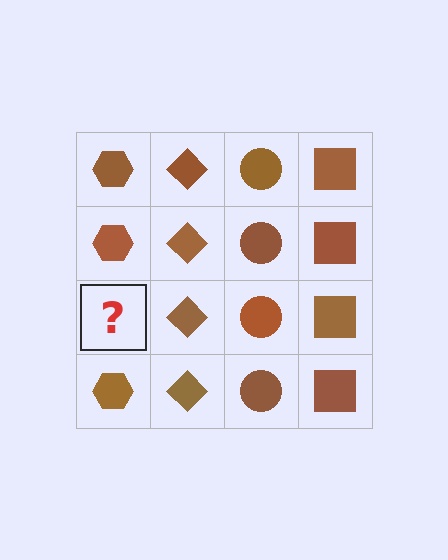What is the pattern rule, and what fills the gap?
The rule is that each column has a consistent shape. The gap should be filled with a brown hexagon.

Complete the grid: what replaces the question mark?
The question mark should be replaced with a brown hexagon.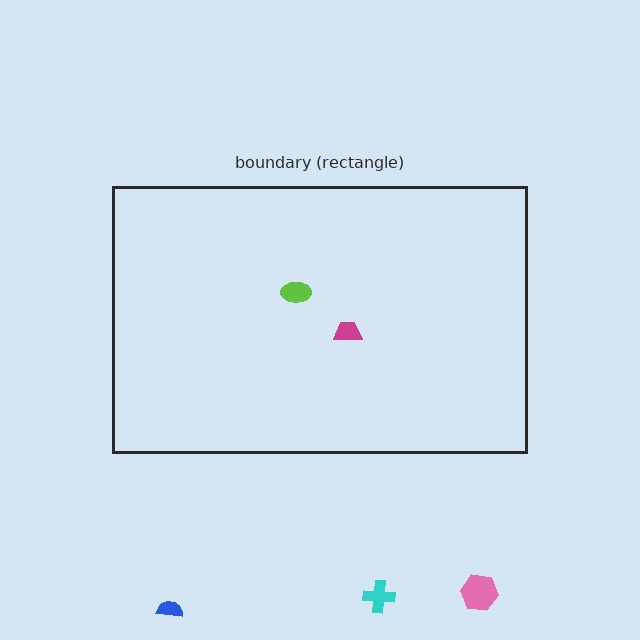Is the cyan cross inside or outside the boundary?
Outside.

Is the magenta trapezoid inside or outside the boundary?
Inside.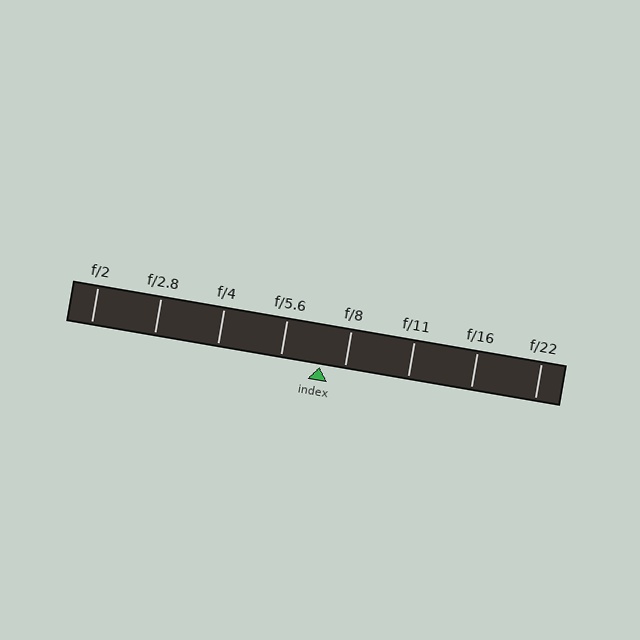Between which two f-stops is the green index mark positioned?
The index mark is between f/5.6 and f/8.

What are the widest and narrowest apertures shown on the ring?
The widest aperture shown is f/2 and the narrowest is f/22.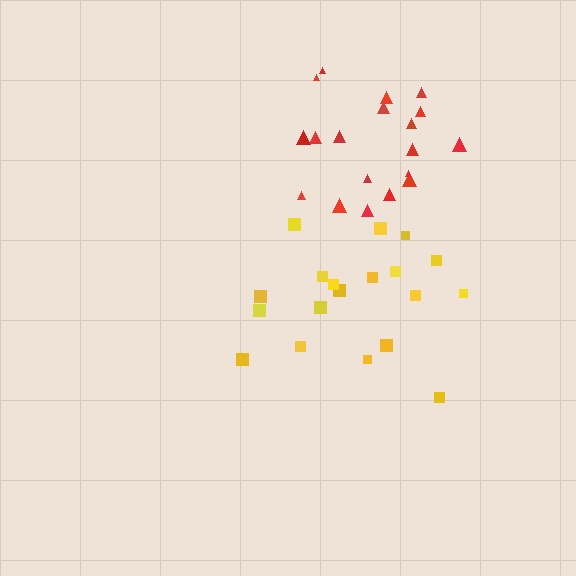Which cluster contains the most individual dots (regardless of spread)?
Yellow (19).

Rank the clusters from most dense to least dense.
red, yellow.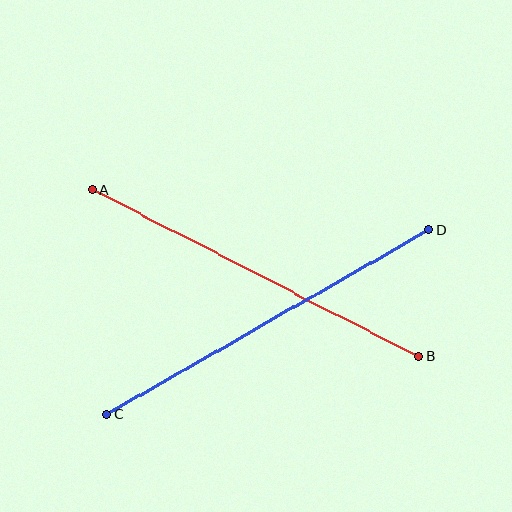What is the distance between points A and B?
The distance is approximately 367 pixels.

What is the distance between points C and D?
The distance is approximately 371 pixels.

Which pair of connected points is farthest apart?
Points C and D are farthest apart.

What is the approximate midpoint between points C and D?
The midpoint is at approximately (268, 322) pixels.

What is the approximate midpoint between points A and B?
The midpoint is at approximately (255, 273) pixels.